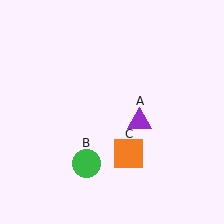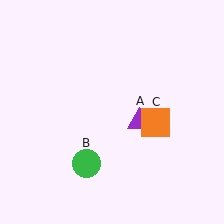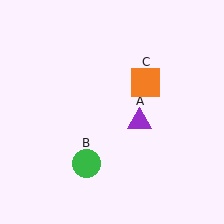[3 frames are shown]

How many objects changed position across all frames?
1 object changed position: orange square (object C).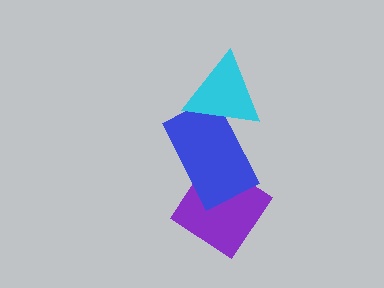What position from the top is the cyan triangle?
The cyan triangle is 1st from the top.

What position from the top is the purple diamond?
The purple diamond is 3rd from the top.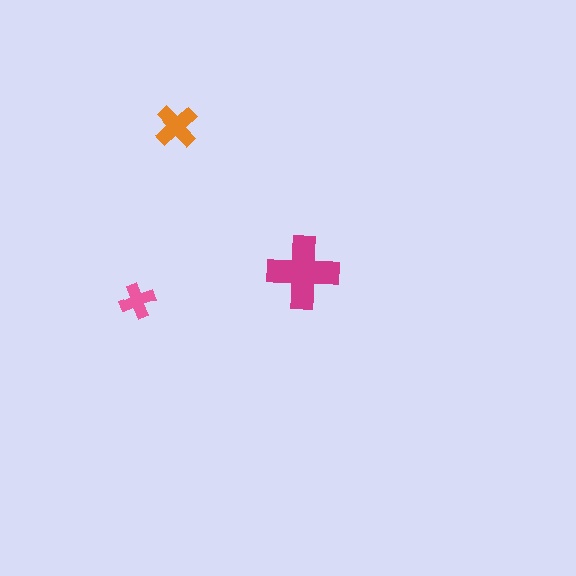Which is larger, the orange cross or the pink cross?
The orange one.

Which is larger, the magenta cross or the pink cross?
The magenta one.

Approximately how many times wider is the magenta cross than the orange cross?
About 1.5 times wider.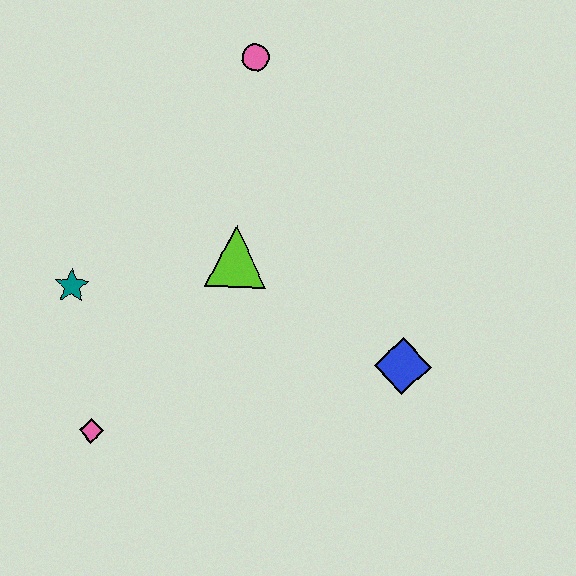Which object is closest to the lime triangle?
The teal star is closest to the lime triangle.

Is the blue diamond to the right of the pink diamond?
Yes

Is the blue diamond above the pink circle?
No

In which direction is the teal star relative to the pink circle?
The teal star is below the pink circle.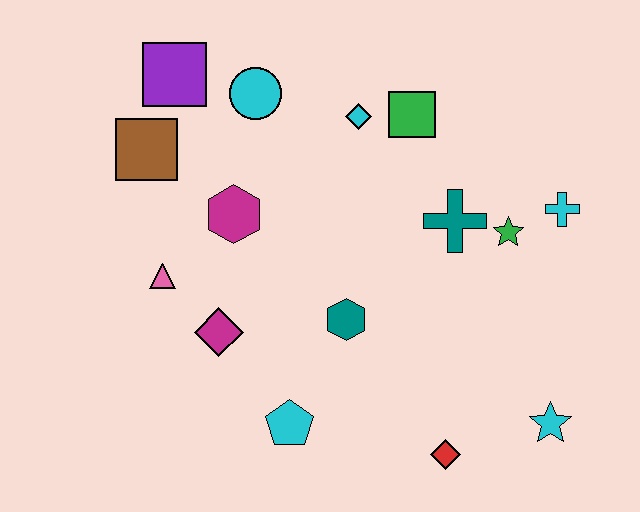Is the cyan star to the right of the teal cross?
Yes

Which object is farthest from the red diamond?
The purple square is farthest from the red diamond.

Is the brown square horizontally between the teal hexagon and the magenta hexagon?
No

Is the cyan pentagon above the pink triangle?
No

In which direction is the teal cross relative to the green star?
The teal cross is to the left of the green star.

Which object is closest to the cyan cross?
The green star is closest to the cyan cross.